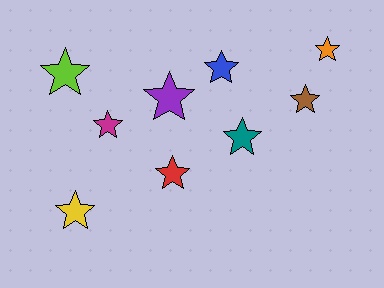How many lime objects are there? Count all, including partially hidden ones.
There is 1 lime object.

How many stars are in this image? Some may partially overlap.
There are 9 stars.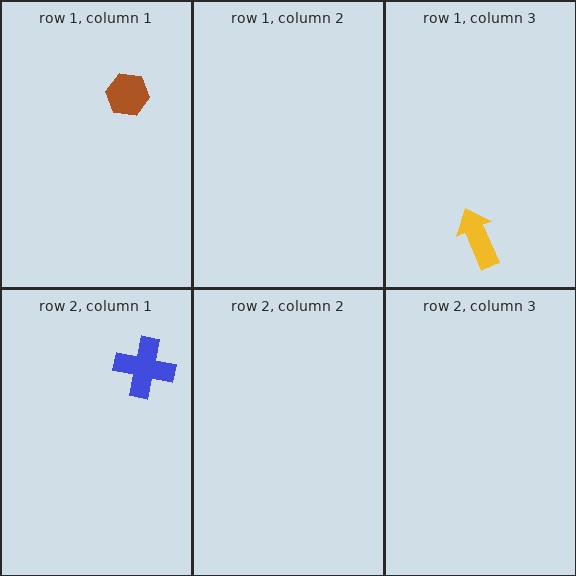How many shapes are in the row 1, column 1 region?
1.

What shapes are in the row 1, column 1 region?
The brown hexagon.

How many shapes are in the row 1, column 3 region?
1.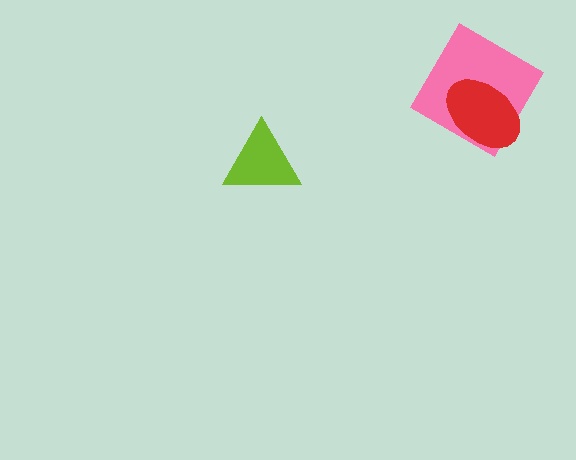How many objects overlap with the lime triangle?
0 objects overlap with the lime triangle.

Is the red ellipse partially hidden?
No, no other shape covers it.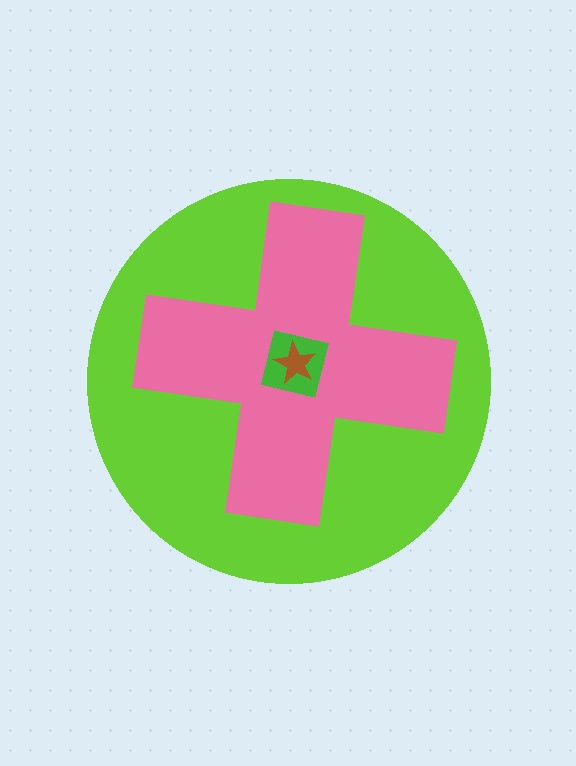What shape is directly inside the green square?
The brown star.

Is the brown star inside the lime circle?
Yes.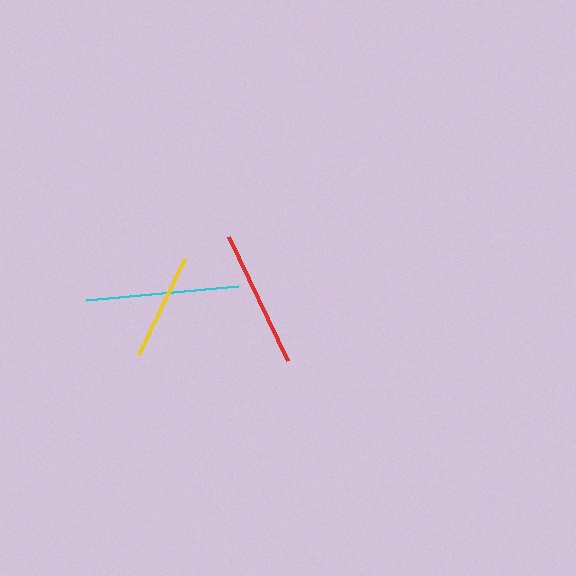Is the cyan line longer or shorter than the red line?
The cyan line is longer than the red line.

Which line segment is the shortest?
The yellow line is the shortest at approximately 106 pixels.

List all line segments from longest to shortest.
From longest to shortest: cyan, red, yellow.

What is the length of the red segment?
The red segment is approximately 137 pixels long.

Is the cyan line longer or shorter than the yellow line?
The cyan line is longer than the yellow line.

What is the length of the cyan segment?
The cyan segment is approximately 153 pixels long.